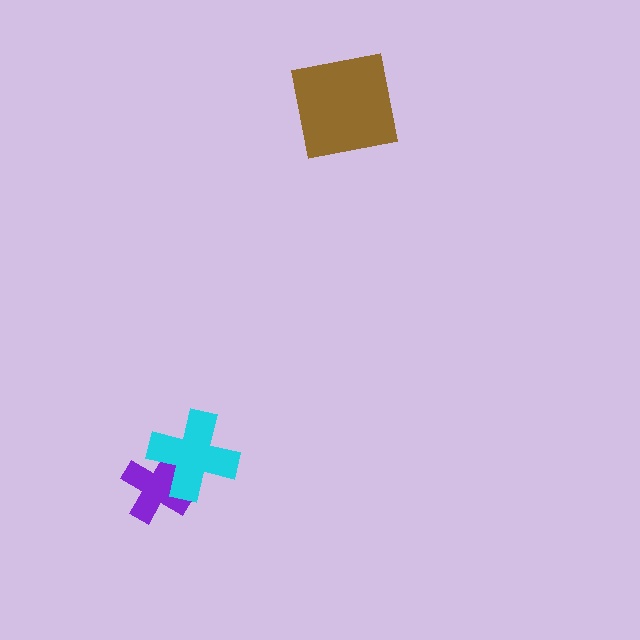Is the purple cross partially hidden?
Yes, it is partially covered by another shape.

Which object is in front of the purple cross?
The cyan cross is in front of the purple cross.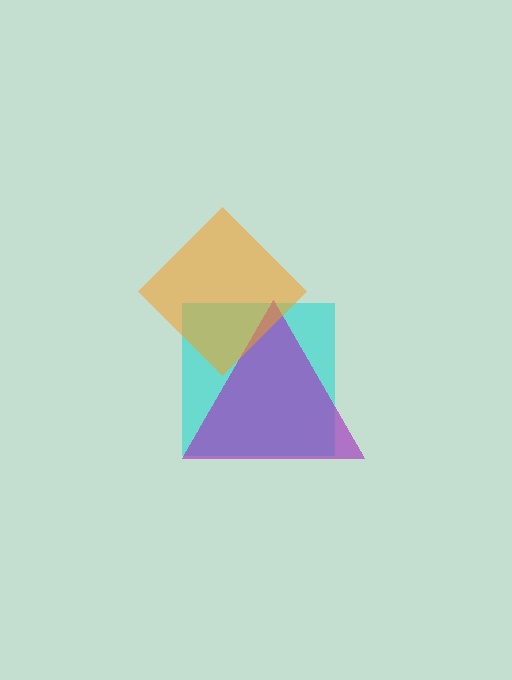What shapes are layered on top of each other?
The layered shapes are: a cyan square, a purple triangle, an orange diamond.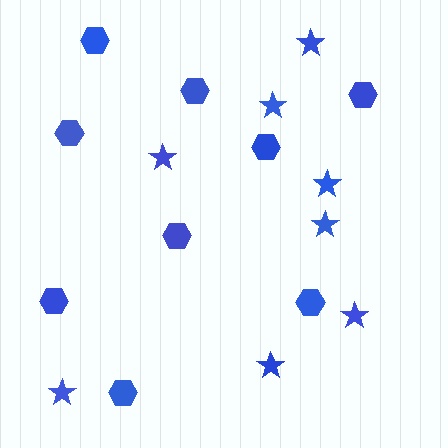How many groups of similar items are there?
There are 2 groups: one group of hexagons (9) and one group of stars (8).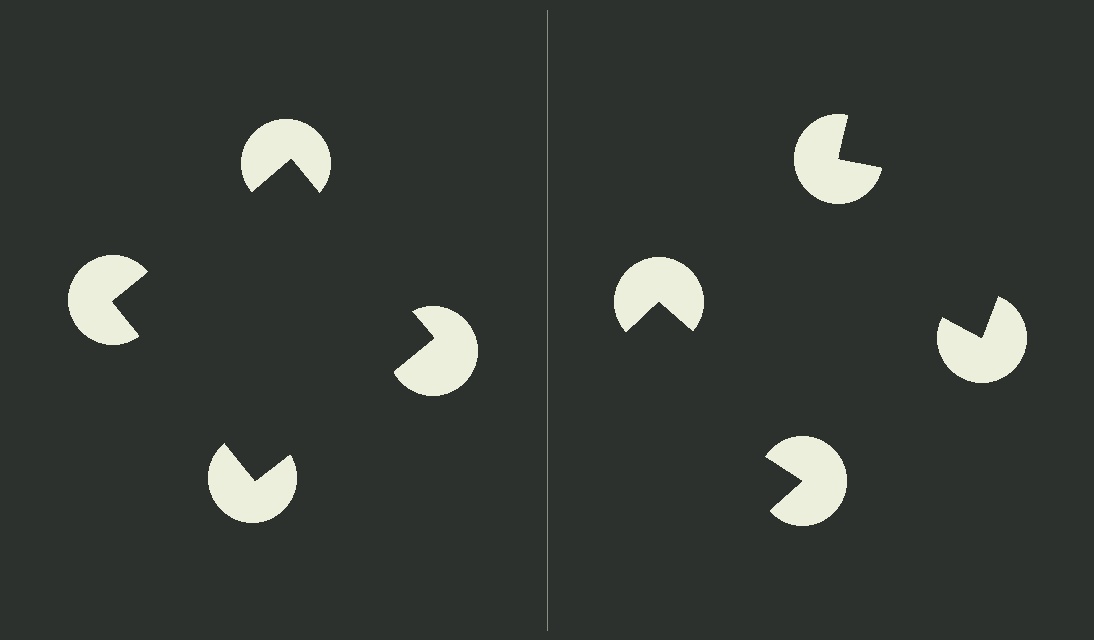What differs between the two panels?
The pac-man discs are positioned identically on both sides; only the wedge orientations differ. On the left they align to a square; on the right they are misaligned.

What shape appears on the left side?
An illusory square.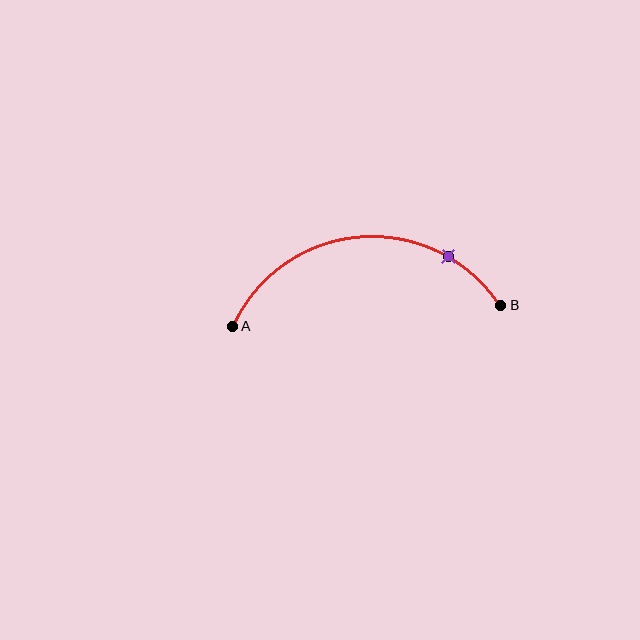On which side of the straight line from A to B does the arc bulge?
The arc bulges above the straight line connecting A and B.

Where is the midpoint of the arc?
The arc midpoint is the point on the curve farthest from the straight line joining A and B. It sits above that line.